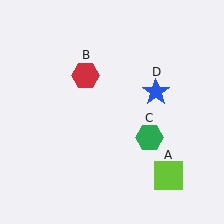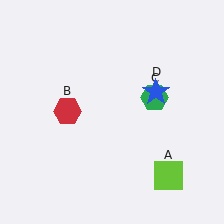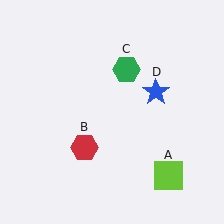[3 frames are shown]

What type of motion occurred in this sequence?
The red hexagon (object B), green hexagon (object C) rotated counterclockwise around the center of the scene.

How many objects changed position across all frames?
2 objects changed position: red hexagon (object B), green hexagon (object C).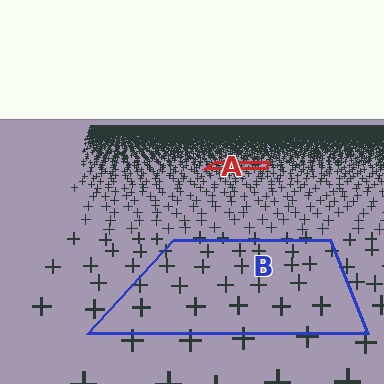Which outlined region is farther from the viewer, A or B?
Region A is farther from the viewer — the texture elements inside it appear smaller and more densely packed.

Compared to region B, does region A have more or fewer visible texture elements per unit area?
Region A has more texture elements per unit area — they are packed more densely because it is farther away.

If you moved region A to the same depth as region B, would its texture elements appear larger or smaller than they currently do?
They would appear larger. At a closer depth, the same texture elements are projected at a bigger on-screen size.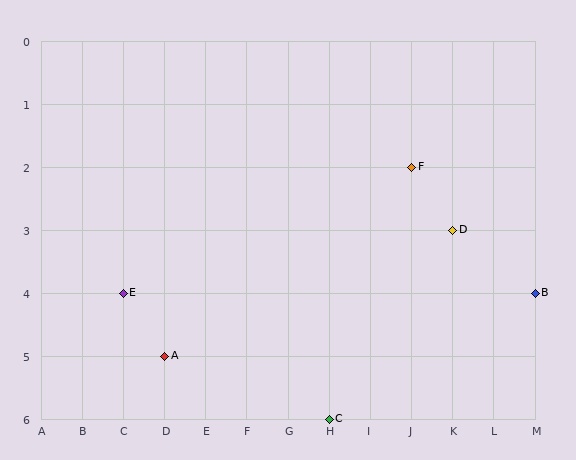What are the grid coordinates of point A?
Point A is at grid coordinates (D, 5).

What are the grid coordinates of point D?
Point D is at grid coordinates (K, 3).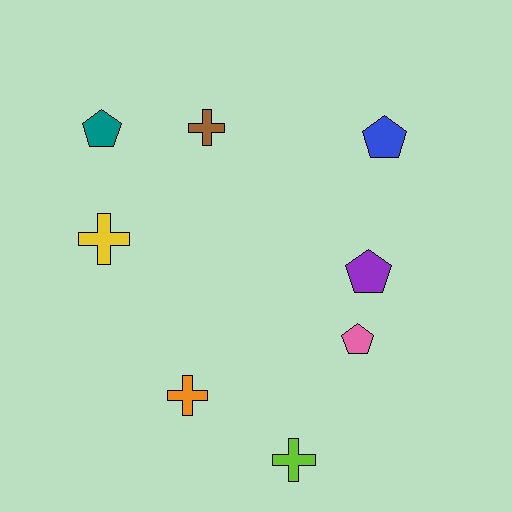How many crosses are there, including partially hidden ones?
There are 4 crosses.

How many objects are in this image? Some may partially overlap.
There are 8 objects.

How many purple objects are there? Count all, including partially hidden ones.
There is 1 purple object.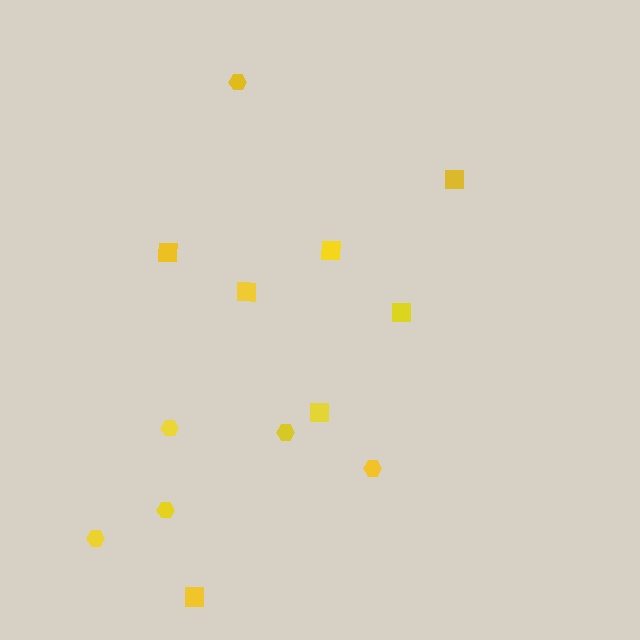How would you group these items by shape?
There are 2 groups: one group of hexagons (6) and one group of squares (7).